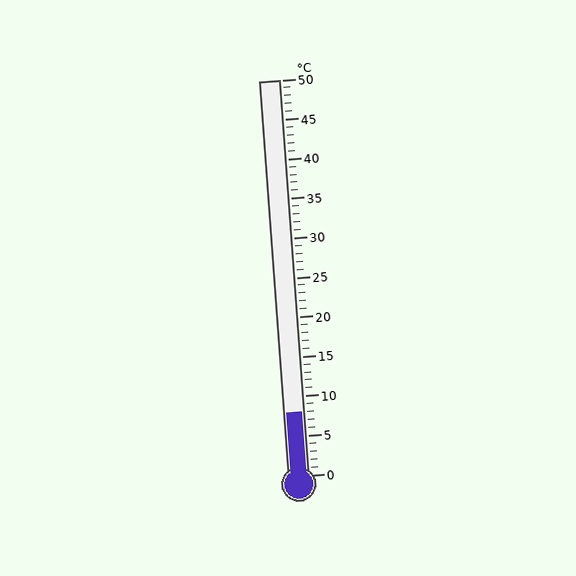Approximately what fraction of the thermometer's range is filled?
The thermometer is filled to approximately 15% of its range.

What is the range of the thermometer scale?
The thermometer scale ranges from 0°C to 50°C.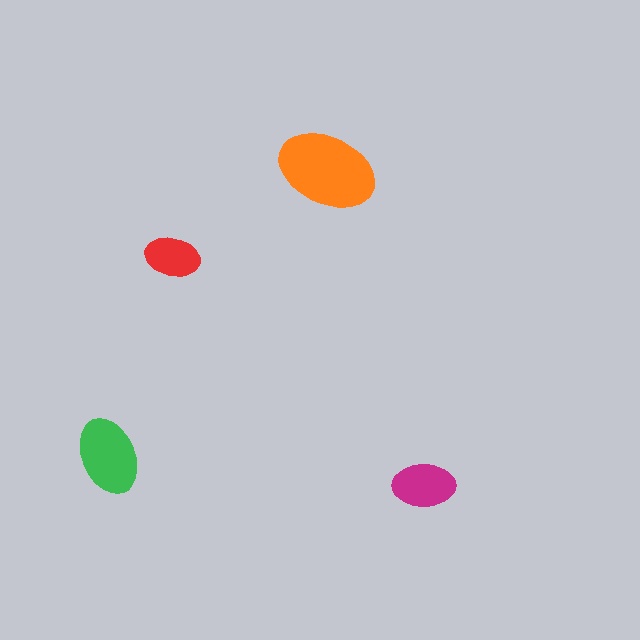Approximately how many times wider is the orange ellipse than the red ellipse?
About 2 times wider.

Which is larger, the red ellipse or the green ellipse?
The green one.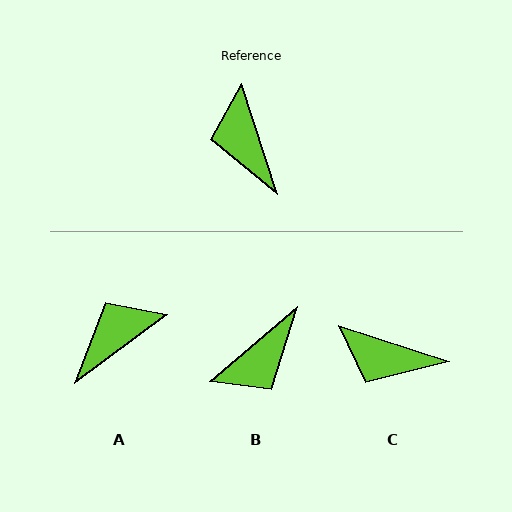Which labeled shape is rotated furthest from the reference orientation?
B, about 112 degrees away.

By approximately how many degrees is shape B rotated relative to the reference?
Approximately 112 degrees counter-clockwise.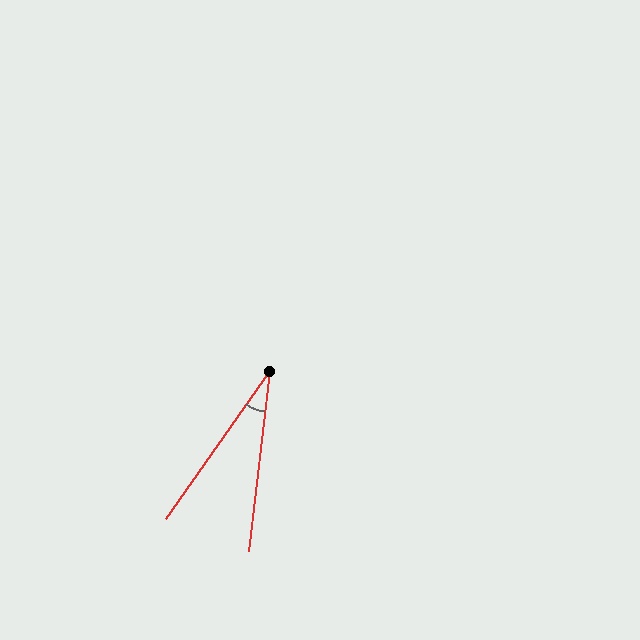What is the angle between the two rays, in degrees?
Approximately 28 degrees.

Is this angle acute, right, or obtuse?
It is acute.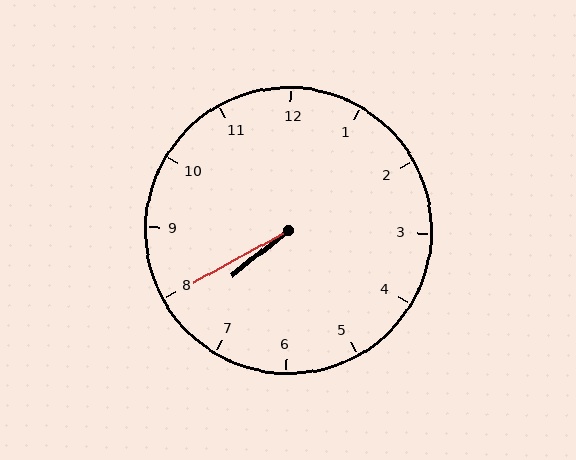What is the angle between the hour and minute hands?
Approximately 10 degrees.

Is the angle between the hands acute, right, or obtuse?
It is acute.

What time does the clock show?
7:40.